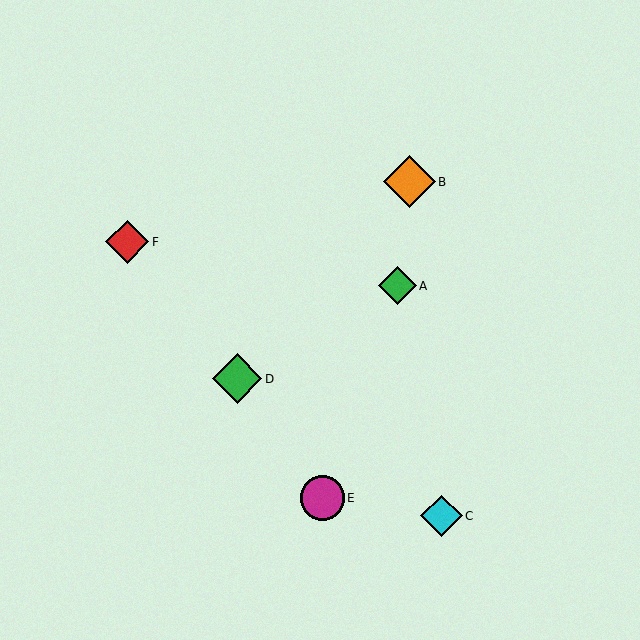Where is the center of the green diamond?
The center of the green diamond is at (237, 379).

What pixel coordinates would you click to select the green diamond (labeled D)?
Click at (237, 379) to select the green diamond D.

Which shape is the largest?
The orange diamond (labeled B) is the largest.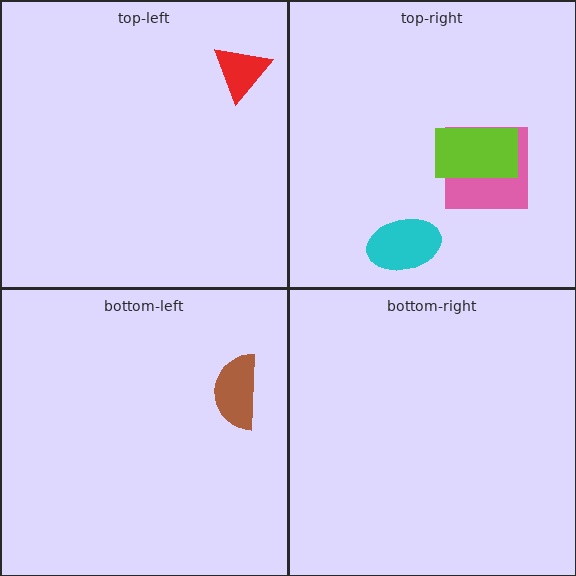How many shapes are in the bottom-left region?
1.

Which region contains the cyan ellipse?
The top-right region.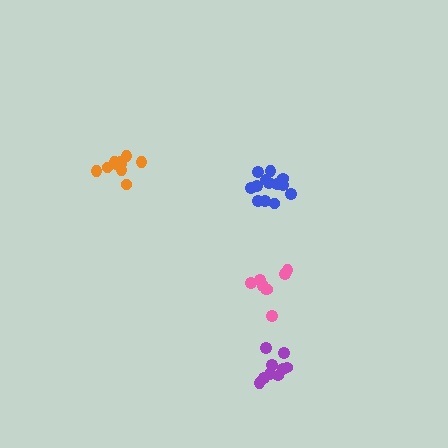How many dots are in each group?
Group 1: 10 dots, Group 2: 8 dots, Group 3: 9 dots, Group 4: 13 dots (40 total).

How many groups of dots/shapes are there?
There are 4 groups.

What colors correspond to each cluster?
The clusters are colored: orange, pink, purple, blue.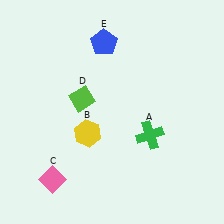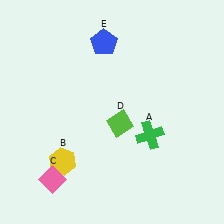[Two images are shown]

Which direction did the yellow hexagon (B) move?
The yellow hexagon (B) moved down.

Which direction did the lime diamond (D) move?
The lime diamond (D) moved right.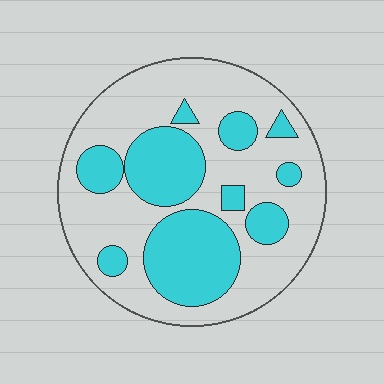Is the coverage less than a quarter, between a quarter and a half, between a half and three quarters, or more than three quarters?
Between a quarter and a half.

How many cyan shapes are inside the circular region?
10.